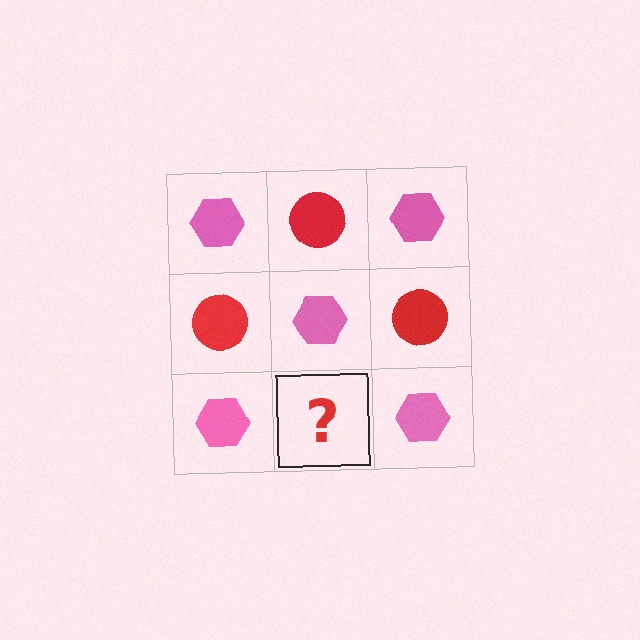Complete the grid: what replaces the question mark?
The question mark should be replaced with a red circle.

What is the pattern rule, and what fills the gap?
The rule is that it alternates pink hexagon and red circle in a checkerboard pattern. The gap should be filled with a red circle.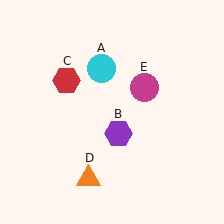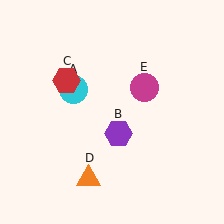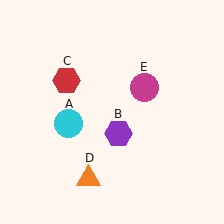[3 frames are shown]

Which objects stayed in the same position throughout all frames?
Purple hexagon (object B) and red hexagon (object C) and orange triangle (object D) and magenta circle (object E) remained stationary.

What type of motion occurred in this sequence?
The cyan circle (object A) rotated counterclockwise around the center of the scene.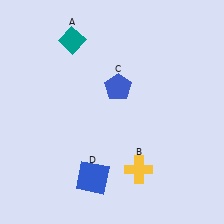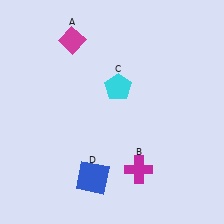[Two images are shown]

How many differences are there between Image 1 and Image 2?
There are 3 differences between the two images.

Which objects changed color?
A changed from teal to magenta. B changed from yellow to magenta. C changed from blue to cyan.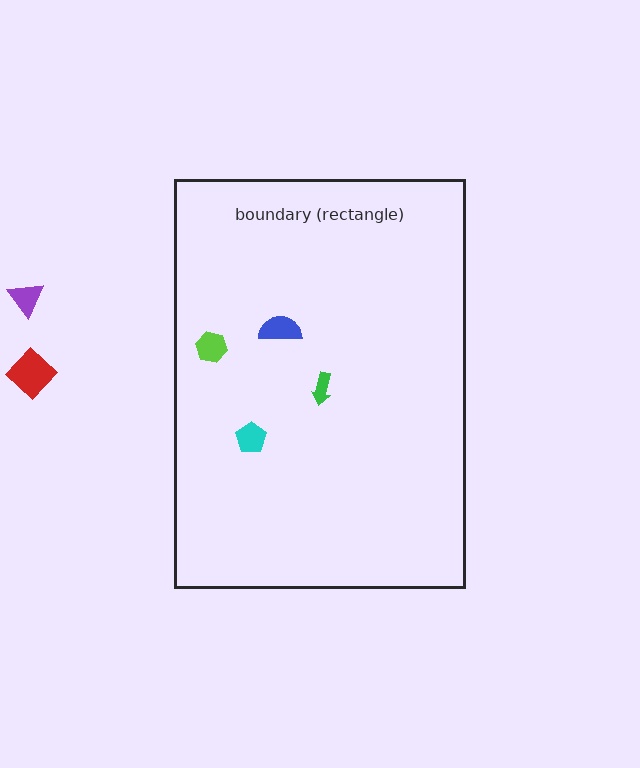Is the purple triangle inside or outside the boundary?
Outside.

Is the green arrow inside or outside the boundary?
Inside.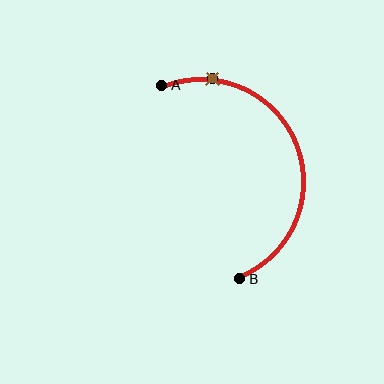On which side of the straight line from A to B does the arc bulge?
The arc bulges to the right of the straight line connecting A and B.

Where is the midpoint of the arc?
The arc midpoint is the point on the curve farthest from the straight line joining A and B. It sits to the right of that line.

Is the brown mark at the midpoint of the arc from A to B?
No. The brown mark lies on the arc but is closer to endpoint A. The arc midpoint would be at the point on the curve equidistant along the arc from both A and B.